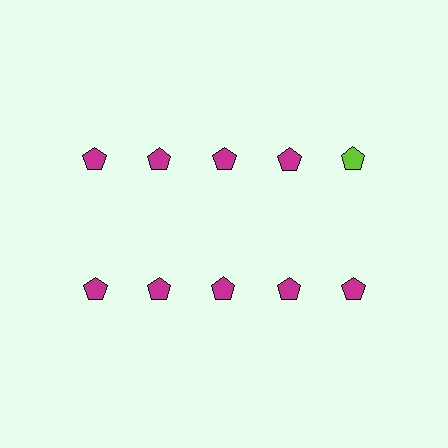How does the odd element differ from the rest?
It has a different color: lime instead of magenta.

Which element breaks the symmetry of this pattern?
The lime pentagon in the top row, rightmost column breaks the symmetry. All other shapes are magenta pentagons.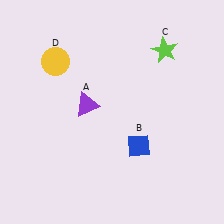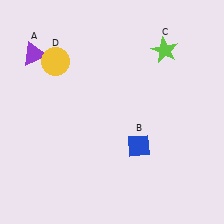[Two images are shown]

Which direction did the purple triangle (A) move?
The purple triangle (A) moved left.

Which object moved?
The purple triangle (A) moved left.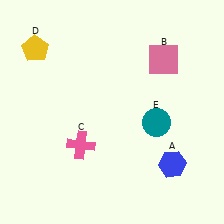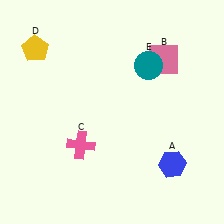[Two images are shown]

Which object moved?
The teal circle (E) moved up.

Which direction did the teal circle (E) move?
The teal circle (E) moved up.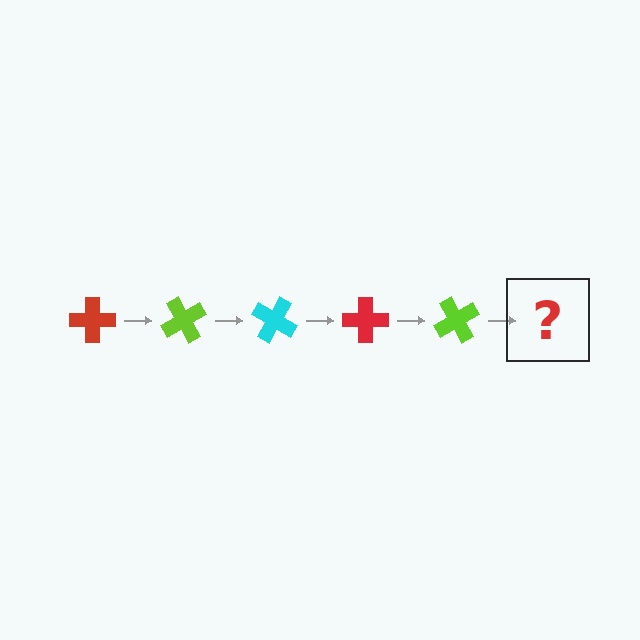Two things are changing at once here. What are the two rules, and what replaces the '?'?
The two rules are that it rotates 60 degrees each step and the color cycles through red, lime, and cyan. The '?' should be a cyan cross, rotated 300 degrees from the start.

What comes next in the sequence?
The next element should be a cyan cross, rotated 300 degrees from the start.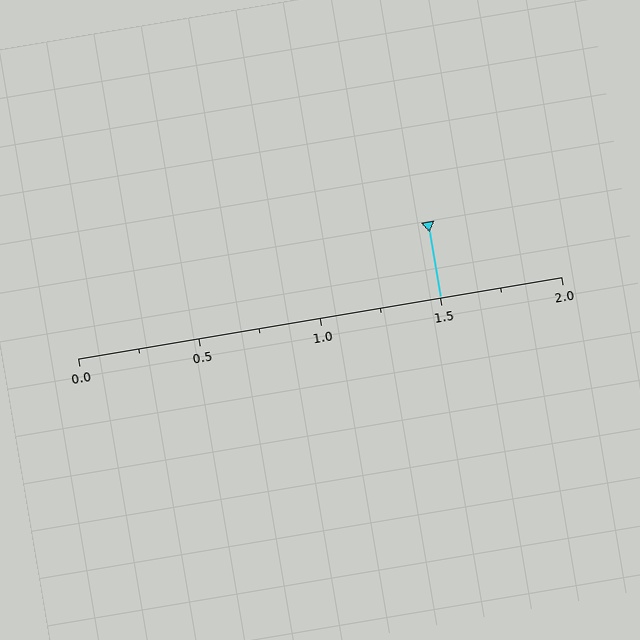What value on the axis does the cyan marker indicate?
The marker indicates approximately 1.5.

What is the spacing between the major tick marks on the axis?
The major ticks are spaced 0.5 apart.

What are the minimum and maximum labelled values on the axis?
The axis runs from 0.0 to 2.0.